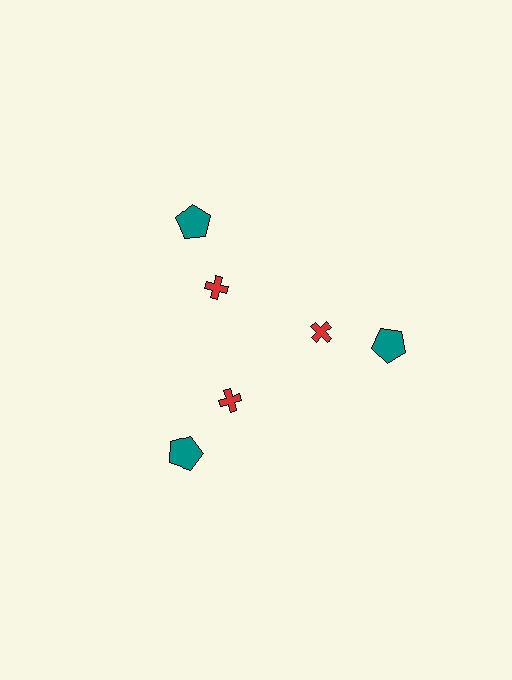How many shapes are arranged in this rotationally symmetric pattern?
There are 6 shapes, arranged in 3 groups of 2.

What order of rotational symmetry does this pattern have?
This pattern has 3-fold rotational symmetry.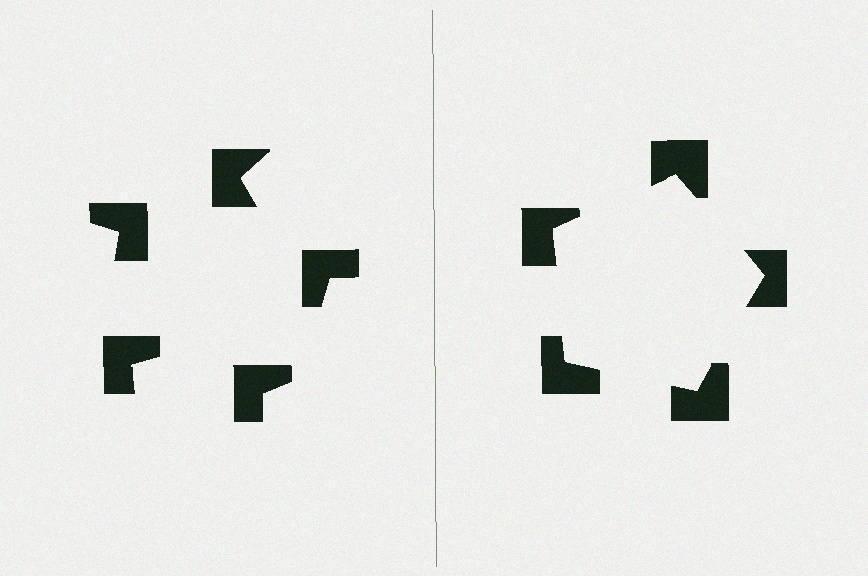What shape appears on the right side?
An illusory pentagon.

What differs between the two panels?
The notched squares are positioned identically on both sides; only the wedge orientations differ. On the right they align to a pentagon; on the left they are misaligned.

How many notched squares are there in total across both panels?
10 — 5 on each side.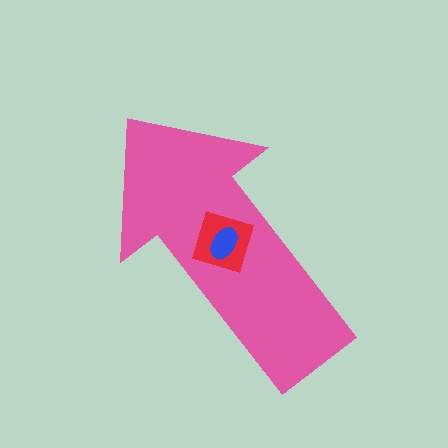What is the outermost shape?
The pink arrow.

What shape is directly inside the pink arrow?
The red diamond.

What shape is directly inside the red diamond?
The blue ellipse.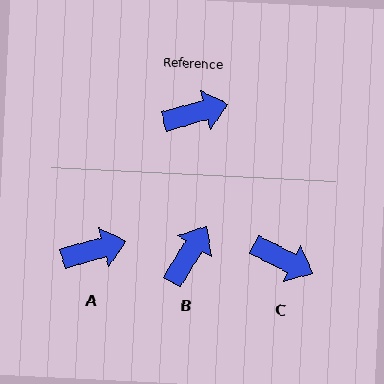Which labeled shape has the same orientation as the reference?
A.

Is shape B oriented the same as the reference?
No, it is off by about 42 degrees.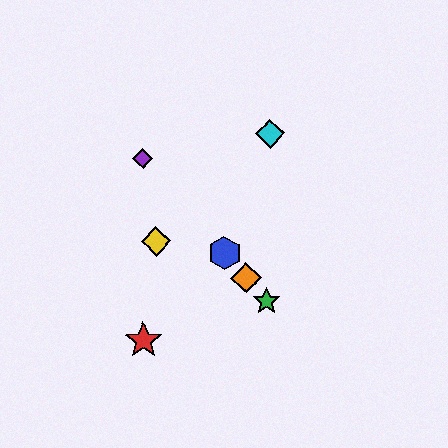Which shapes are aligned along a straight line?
The blue hexagon, the green star, the purple diamond, the orange diamond are aligned along a straight line.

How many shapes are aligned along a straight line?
4 shapes (the blue hexagon, the green star, the purple diamond, the orange diamond) are aligned along a straight line.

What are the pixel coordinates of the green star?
The green star is at (267, 301).